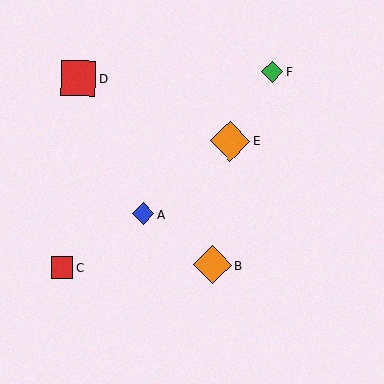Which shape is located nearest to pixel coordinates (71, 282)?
The red square (labeled C) at (62, 268) is nearest to that location.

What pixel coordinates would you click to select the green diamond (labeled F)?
Click at (272, 72) to select the green diamond F.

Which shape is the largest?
The orange diamond (labeled E) is the largest.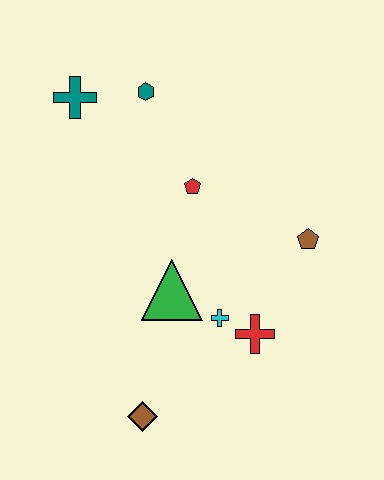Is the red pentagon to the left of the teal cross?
No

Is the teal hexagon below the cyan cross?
No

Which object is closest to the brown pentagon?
The red cross is closest to the brown pentagon.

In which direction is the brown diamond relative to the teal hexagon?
The brown diamond is below the teal hexagon.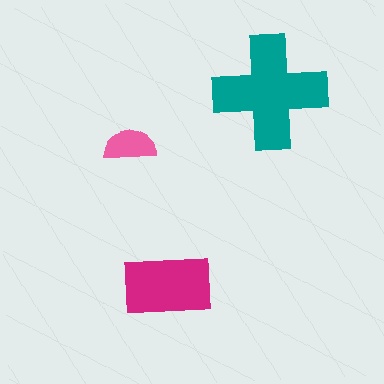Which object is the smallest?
The pink semicircle.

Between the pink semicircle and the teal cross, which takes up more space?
The teal cross.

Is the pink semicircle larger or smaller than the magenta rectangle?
Smaller.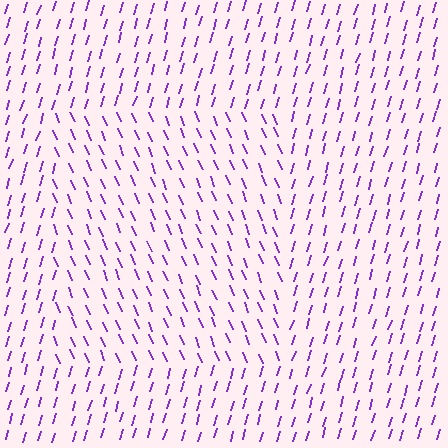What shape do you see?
I see a rectangle.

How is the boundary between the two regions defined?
The boundary is defined purely by a change in line orientation (approximately 39 degrees difference). All lines are the same color and thickness.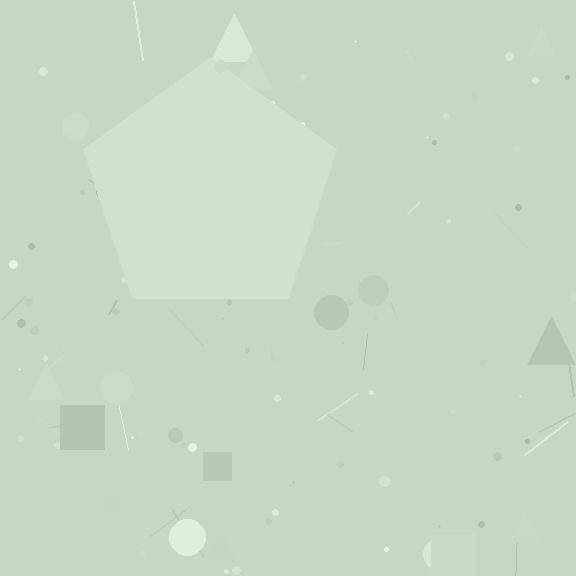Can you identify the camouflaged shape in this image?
The camouflaged shape is a pentagon.